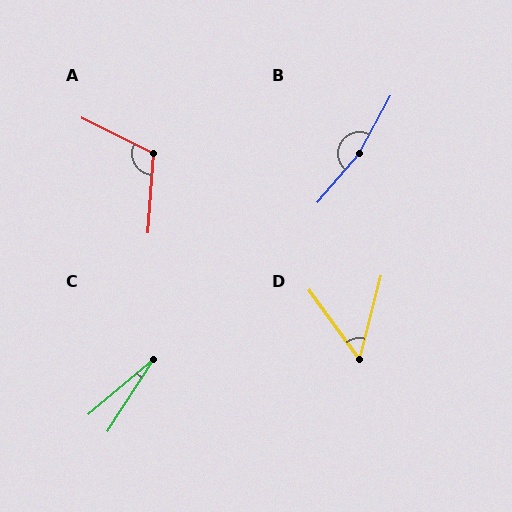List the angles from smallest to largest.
C (17°), D (51°), A (112°), B (168°).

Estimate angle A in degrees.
Approximately 112 degrees.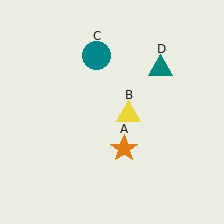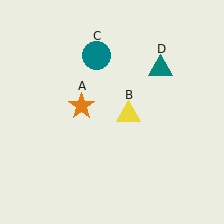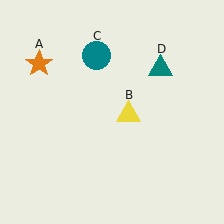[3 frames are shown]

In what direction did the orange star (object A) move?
The orange star (object A) moved up and to the left.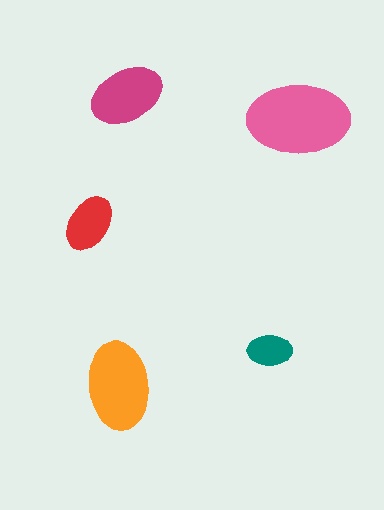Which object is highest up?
The magenta ellipse is topmost.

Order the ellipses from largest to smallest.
the pink one, the orange one, the magenta one, the red one, the teal one.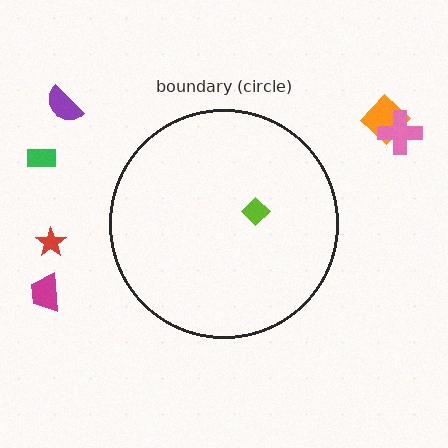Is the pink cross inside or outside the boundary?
Outside.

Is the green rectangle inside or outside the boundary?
Outside.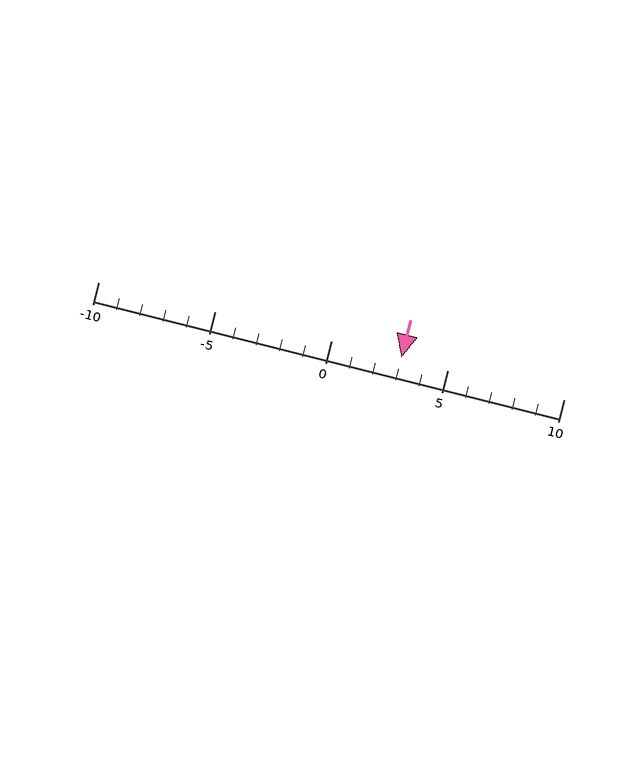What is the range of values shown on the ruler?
The ruler shows values from -10 to 10.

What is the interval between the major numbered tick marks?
The major tick marks are spaced 5 units apart.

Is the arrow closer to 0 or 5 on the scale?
The arrow is closer to 5.